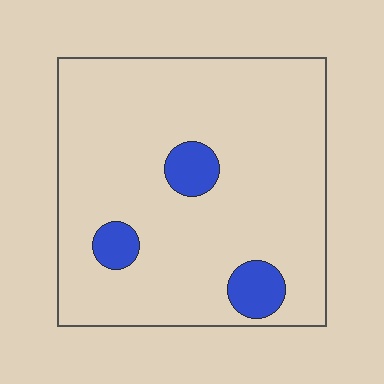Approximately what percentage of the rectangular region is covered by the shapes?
Approximately 10%.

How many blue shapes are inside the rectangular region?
3.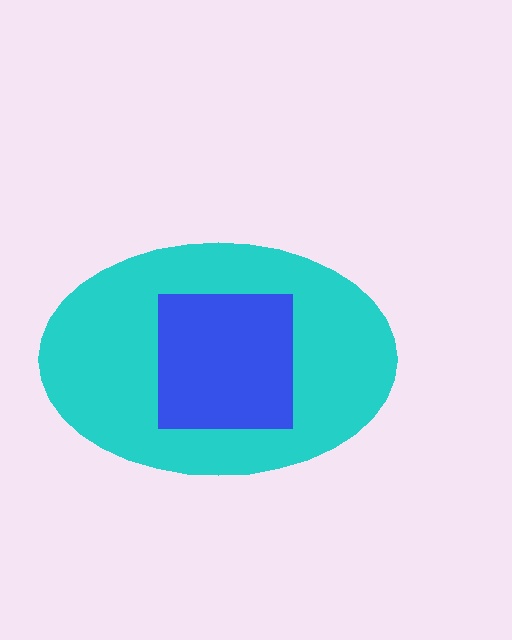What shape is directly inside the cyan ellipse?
The blue square.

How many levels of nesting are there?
2.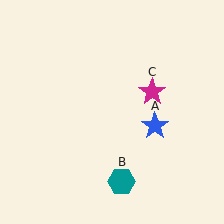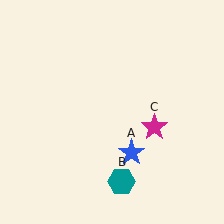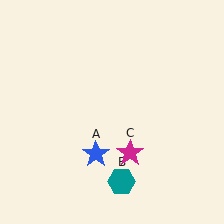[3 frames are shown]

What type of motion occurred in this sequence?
The blue star (object A), magenta star (object C) rotated clockwise around the center of the scene.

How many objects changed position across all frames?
2 objects changed position: blue star (object A), magenta star (object C).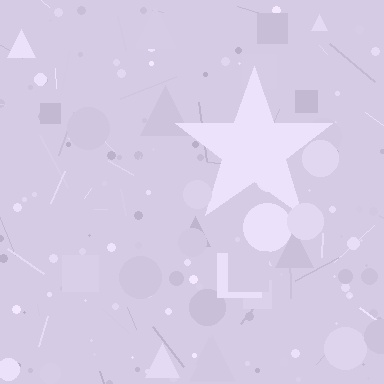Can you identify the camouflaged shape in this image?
The camouflaged shape is a star.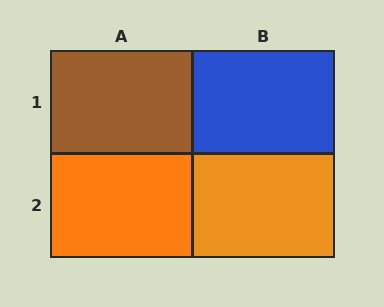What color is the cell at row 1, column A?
Brown.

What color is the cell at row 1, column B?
Blue.